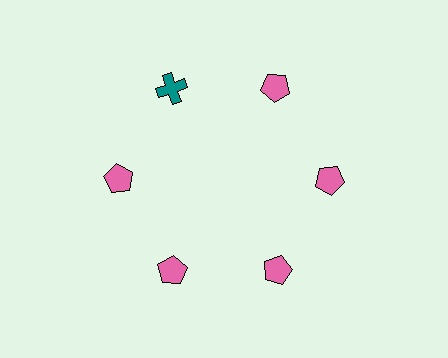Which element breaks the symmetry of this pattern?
The teal cross at roughly the 11 o'clock position breaks the symmetry. All other shapes are pink pentagons.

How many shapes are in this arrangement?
There are 6 shapes arranged in a ring pattern.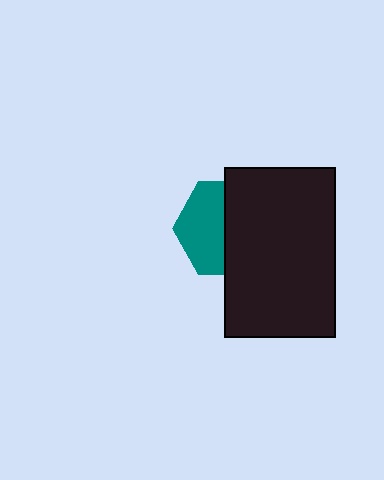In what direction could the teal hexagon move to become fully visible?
The teal hexagon could move left. That would shift it out from behind the black rectangle entirely.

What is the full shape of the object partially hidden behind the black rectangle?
The partially hidden object is a teal hexagon.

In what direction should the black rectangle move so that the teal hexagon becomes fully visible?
The black rectangle should move right. That is the shortest direction to clear the overlap and leave the teal hexagon fully visible.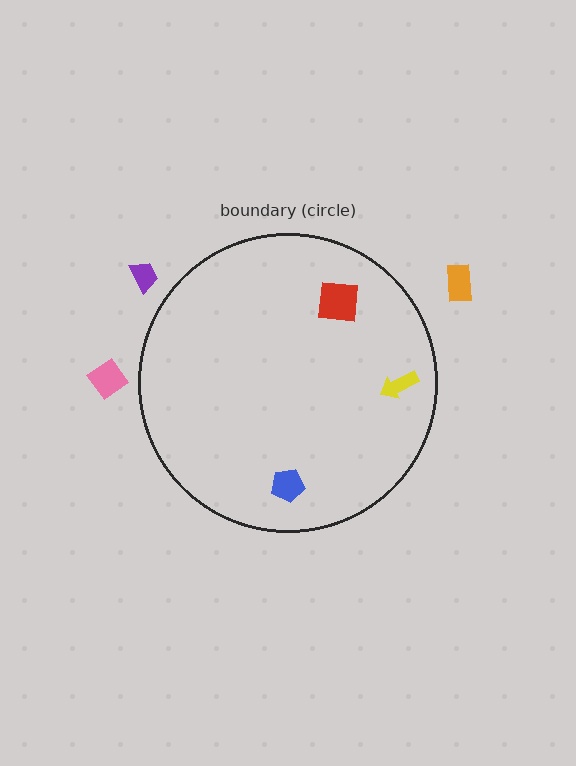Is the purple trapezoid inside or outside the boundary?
Outside.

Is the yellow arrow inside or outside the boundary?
Inside.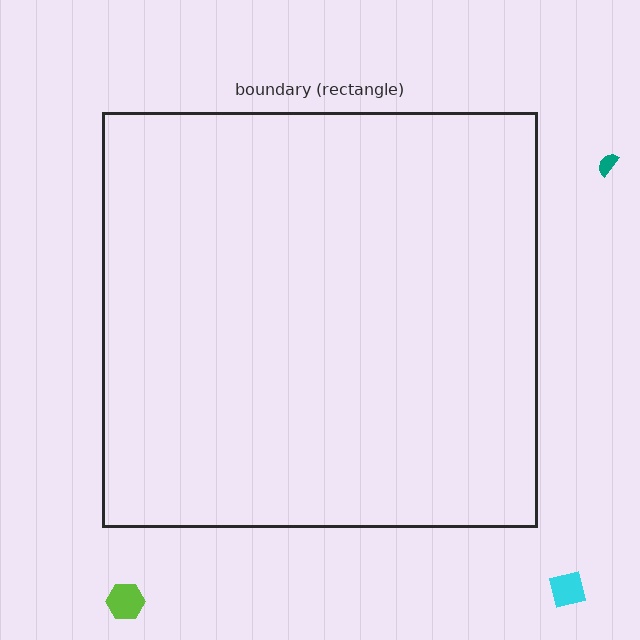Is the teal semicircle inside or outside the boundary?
Outside.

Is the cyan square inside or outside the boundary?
Outside.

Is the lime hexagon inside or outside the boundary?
Outside.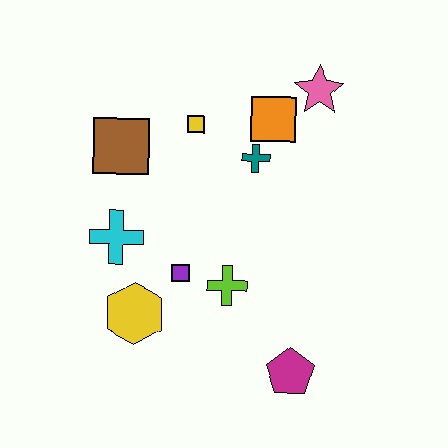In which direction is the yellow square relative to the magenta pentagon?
The yellow square is above the magenta pentagon.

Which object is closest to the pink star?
The orange square is closest to the pink star.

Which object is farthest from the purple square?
The pink star is farthest from the purple square.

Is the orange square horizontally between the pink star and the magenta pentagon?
No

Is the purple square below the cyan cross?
Yes